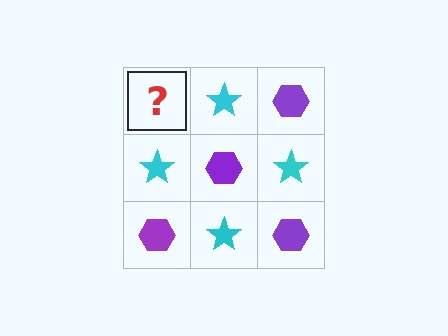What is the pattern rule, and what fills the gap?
The rule is that it alternates purple hexagon and cyan star in a checkerboard pattern. The gap should be filled with a purple hexagon.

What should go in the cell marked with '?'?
The missing cell should contain a purple hexagon.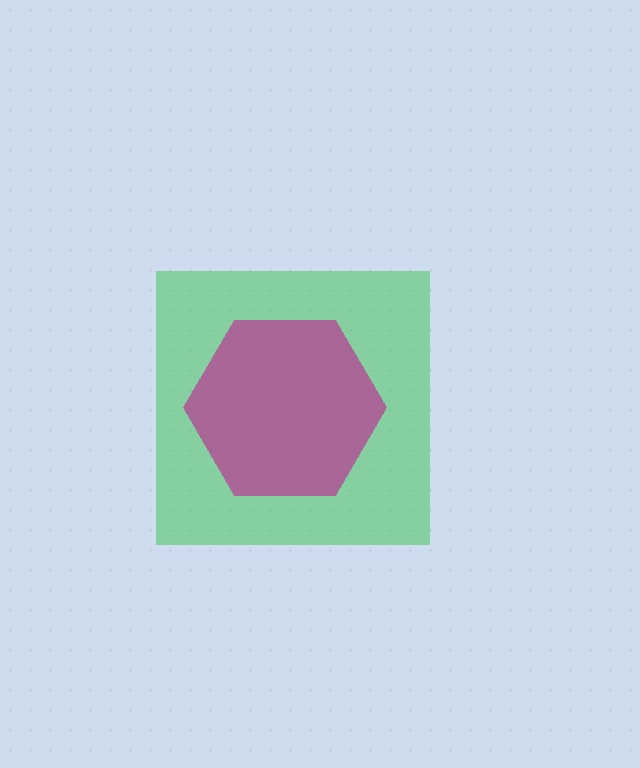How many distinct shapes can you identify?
There are 2 distinct shapes: a green square, a magenta hexagon.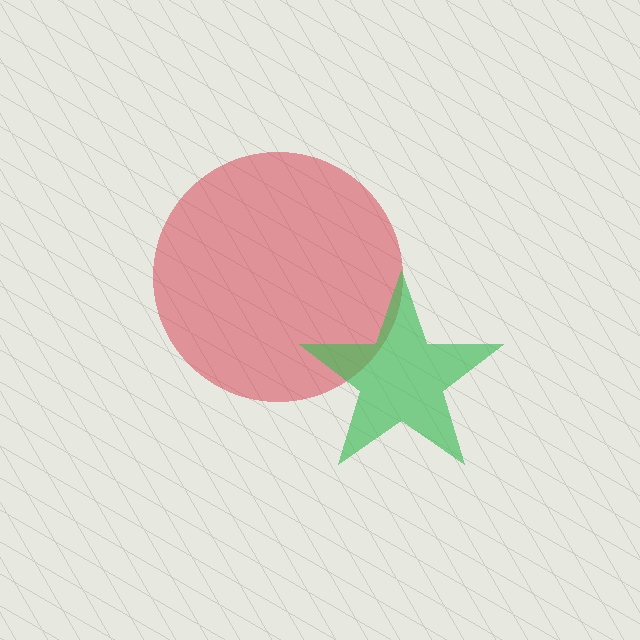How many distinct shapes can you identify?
There are 2 distinct shapes: a red circle, a green star.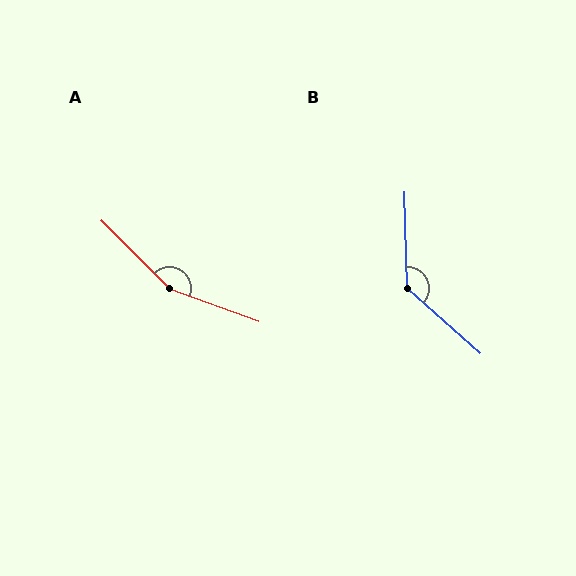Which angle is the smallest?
B, at approximately 133 degrees.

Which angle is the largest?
A, at approximately 155 degrees.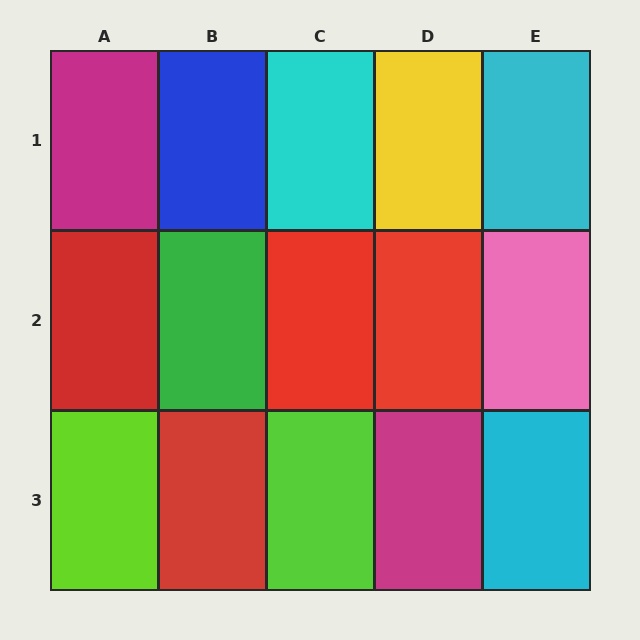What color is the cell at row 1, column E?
Cyan.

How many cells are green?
1 cell is green.